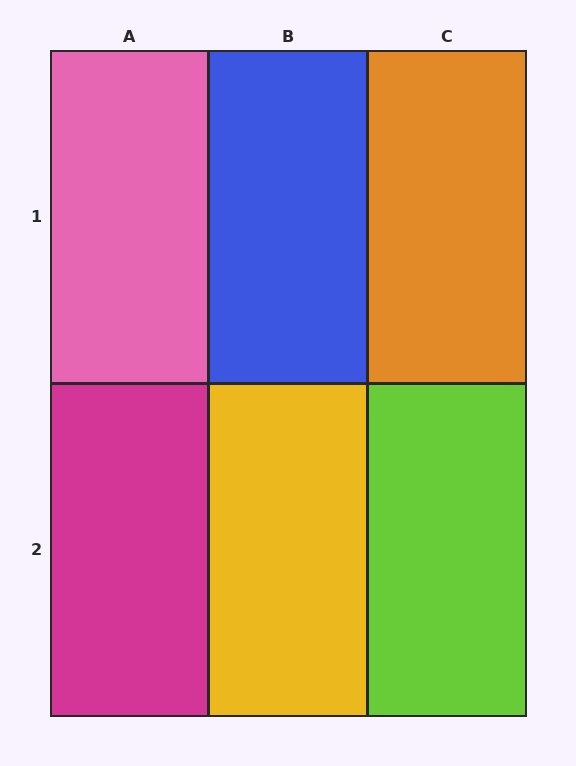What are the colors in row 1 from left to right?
Pink, blue, orange.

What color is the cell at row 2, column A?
Magenta.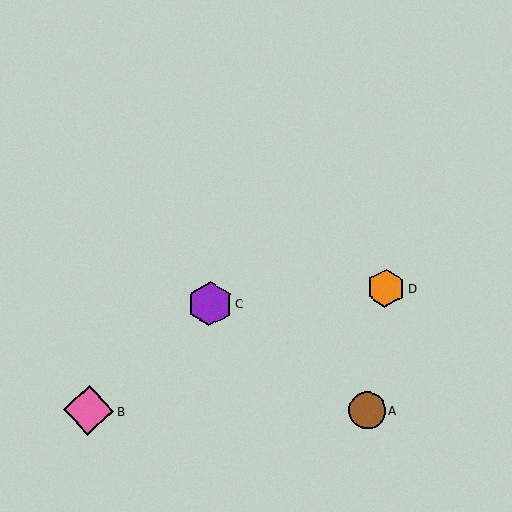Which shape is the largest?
The pink diamond (labeled B) is the largest.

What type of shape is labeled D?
Shape D is an orange hexagon.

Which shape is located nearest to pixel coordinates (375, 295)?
The orange hexagon (labeled D) at (386, 288) is nearest to that location.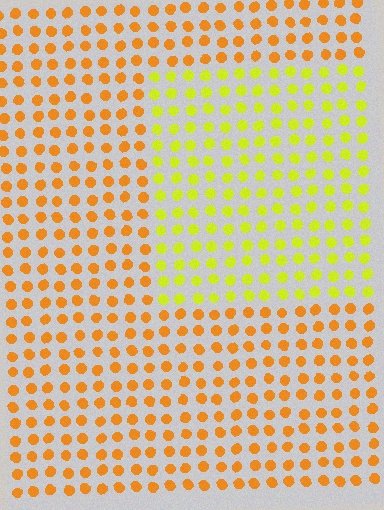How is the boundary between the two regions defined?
The boundary is defined purely by a slight shift in hue (about 38 degrees). Spacing, size, and orientation are identical on both sides.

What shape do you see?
I see a rectangle.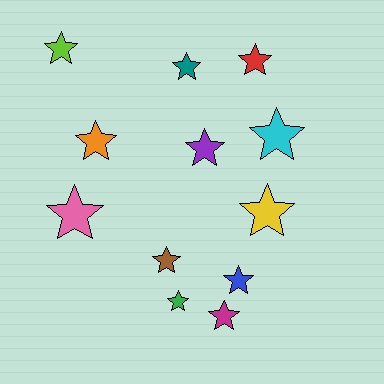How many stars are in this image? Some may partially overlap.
There are 12 stars.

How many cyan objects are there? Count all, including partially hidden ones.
There is 1 cyan object.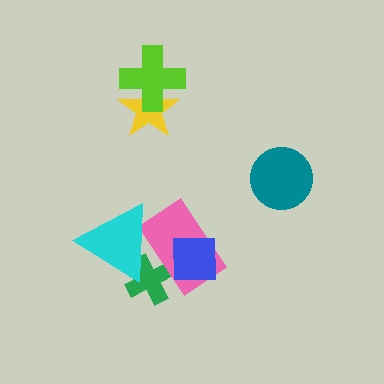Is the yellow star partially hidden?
Yes, it is partially covered by another shape.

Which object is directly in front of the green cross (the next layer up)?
The pink rectangle is directly in front of the green cross.